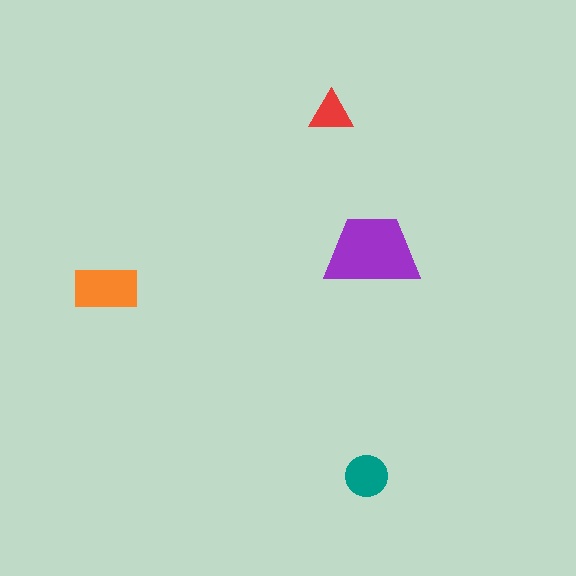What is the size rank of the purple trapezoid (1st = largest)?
1st.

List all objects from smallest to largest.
The red triangle, the teal circle, the orange rectangle, the purple trapezoid.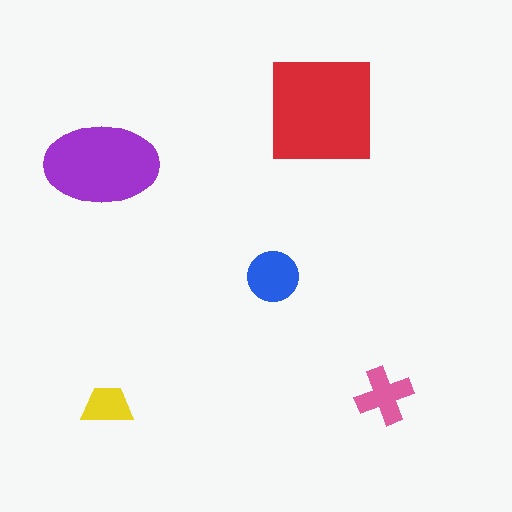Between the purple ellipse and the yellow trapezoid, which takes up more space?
The purple ellipse.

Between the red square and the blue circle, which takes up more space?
The red square.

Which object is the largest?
The red square.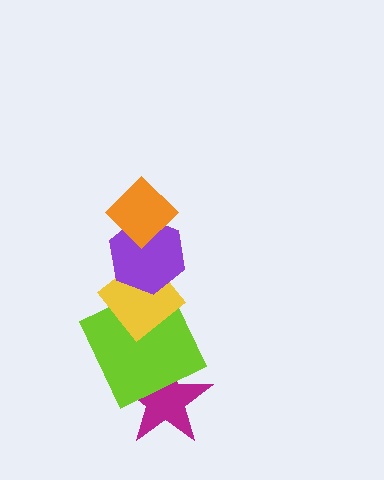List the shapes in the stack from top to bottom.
From top to bottom: the orange diamond, the purple hexagon, the yellow diamond, the lime square, the magenta star.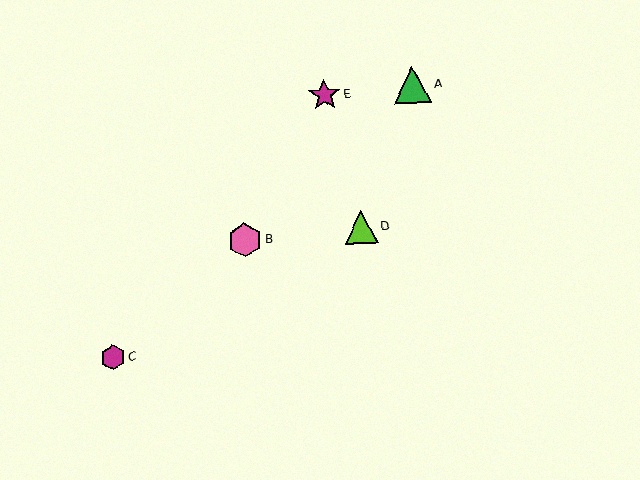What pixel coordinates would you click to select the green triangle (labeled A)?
Click at (412, 85) to select the green triangle A.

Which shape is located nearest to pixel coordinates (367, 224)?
The lime triangle (labeled D) at (361, 227) is nearest to that location.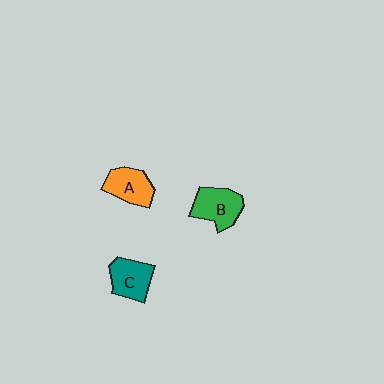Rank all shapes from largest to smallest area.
From largest to smallest: B (green), C (teal), A (orange).